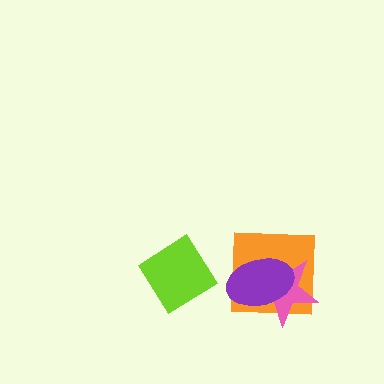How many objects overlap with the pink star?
2 objects overlap with the pink star.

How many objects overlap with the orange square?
2 objects overlap with the orange square.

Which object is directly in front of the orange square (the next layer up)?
The pink star is directly in front of the orange square.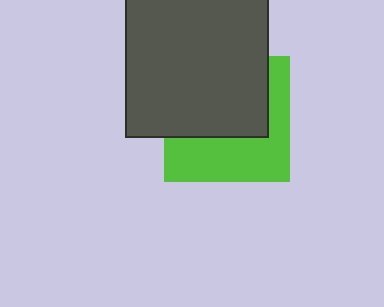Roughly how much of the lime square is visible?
About half of it is visible (roughly 45%).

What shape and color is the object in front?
The object in front is a dark gray square.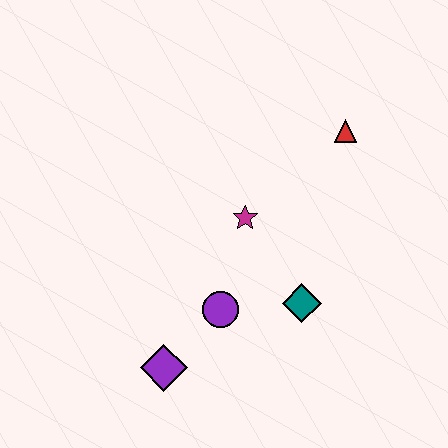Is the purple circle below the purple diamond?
No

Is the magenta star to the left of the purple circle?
No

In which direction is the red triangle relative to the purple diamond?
The red triangle is above the purple diamond.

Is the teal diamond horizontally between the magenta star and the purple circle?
No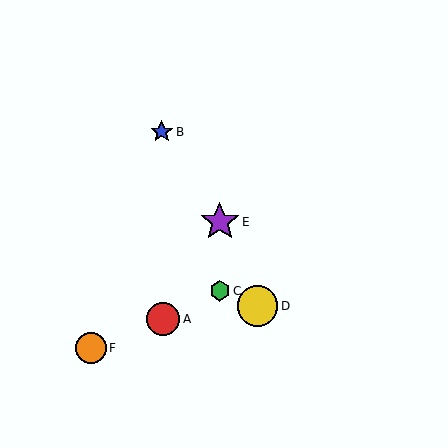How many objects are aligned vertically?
2 objects (C, E) are aligned vertically.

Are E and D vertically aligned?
No, E is at x≈220 and D is at x≈258.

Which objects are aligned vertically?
Objects C, E are aligned vertically.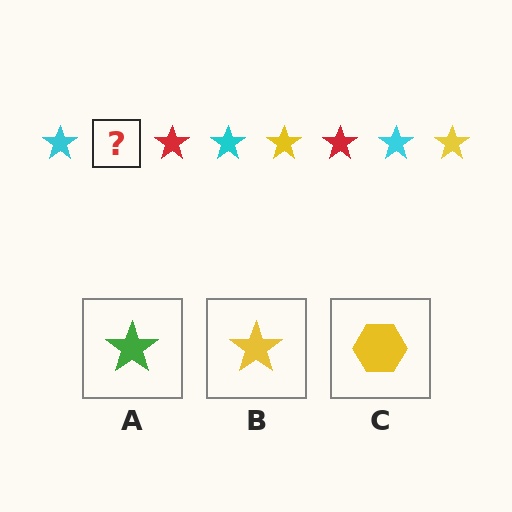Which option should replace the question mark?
Option B.